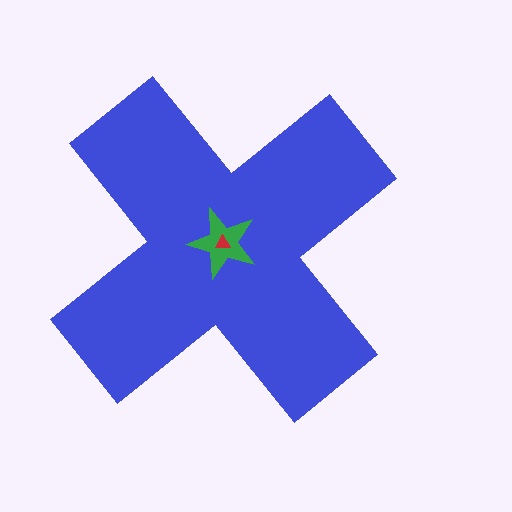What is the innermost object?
The red triangle.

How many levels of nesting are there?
3.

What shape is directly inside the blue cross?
The green star.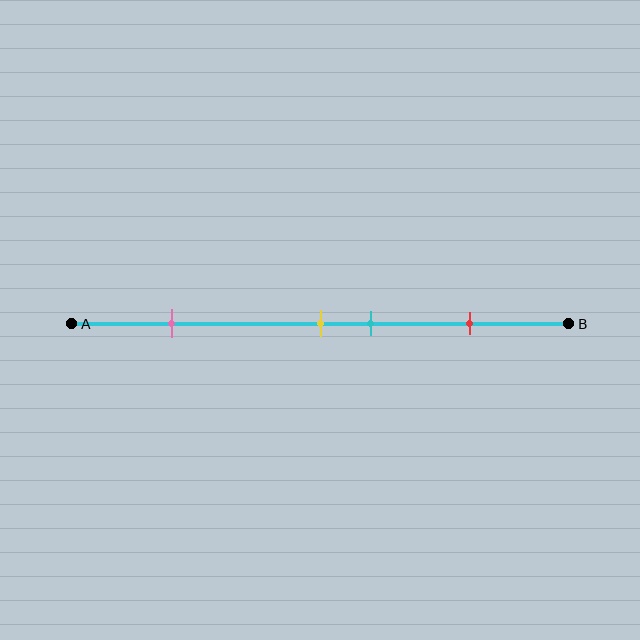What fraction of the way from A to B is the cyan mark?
The cyan mark is approximately 60% (0.6) of the way from A to B.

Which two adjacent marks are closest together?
The yellow and cyan marks are the closest adjacent pair.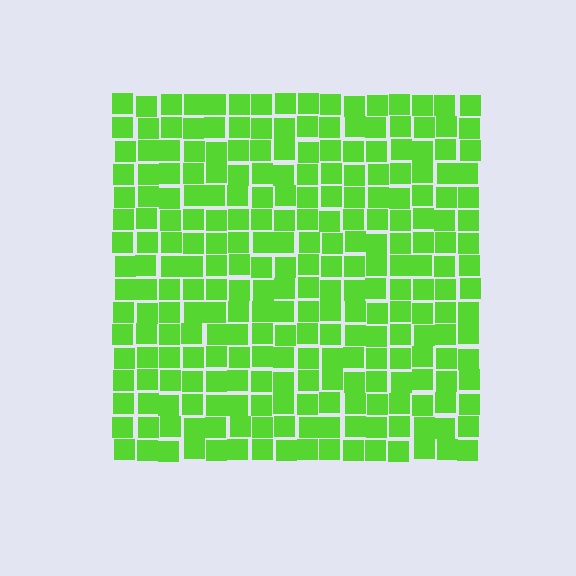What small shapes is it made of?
It is made of small squares.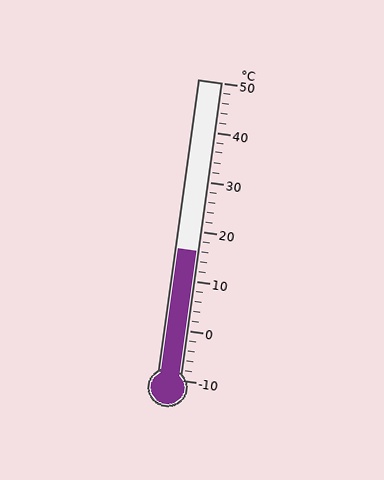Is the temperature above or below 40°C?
The temperature is below 40°C.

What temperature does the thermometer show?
The thermometer shows approximately 16°C.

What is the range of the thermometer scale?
The thermometer scale ranges from -10°C to 50°C.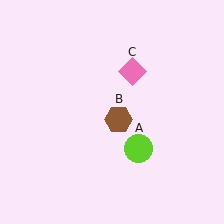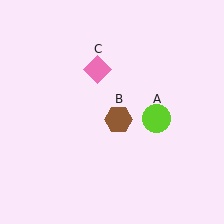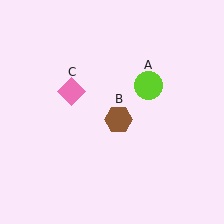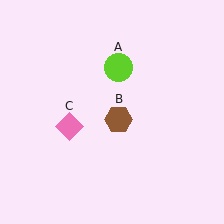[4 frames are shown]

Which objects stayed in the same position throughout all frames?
Brown hexagon (object B) remained stationary.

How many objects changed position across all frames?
2 objects changed position: lime circle (object A), pink diamond (object C).